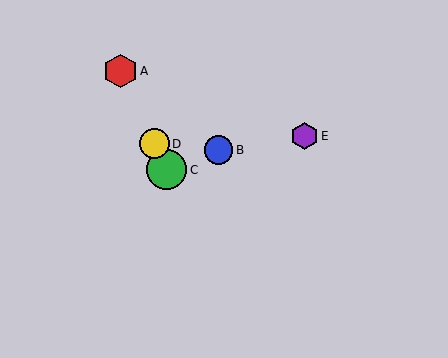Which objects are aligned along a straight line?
Objects A, C, D are aligned along a straight line.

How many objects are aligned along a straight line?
3 objects (A, C, D) are aligned along a straight line.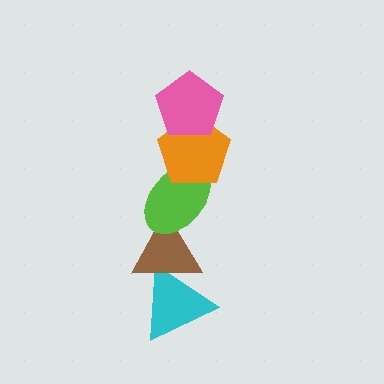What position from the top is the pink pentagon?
The pink pentagon is 1st from the top.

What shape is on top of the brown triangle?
The lime ellipse is on top of the brown triangle.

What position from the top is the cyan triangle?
The cyan triangle is 5th from the top.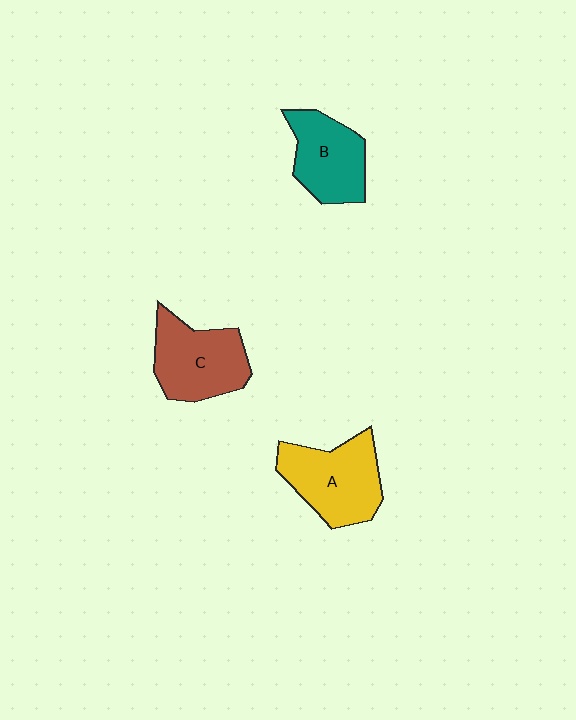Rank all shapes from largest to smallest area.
From largest to smallest: A (yellow), C (brown), B (teal).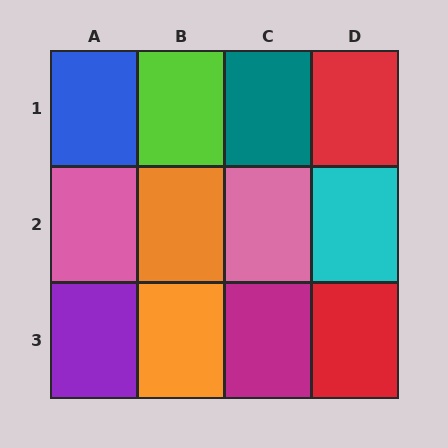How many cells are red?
2 cells are red.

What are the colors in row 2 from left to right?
Pink, orange, pink, cyan.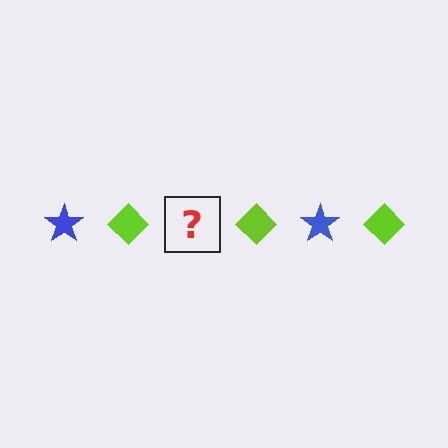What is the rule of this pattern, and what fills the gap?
The rule is that the pattern alternates between blue star and lime diamond. The gap should be filled with a blue star.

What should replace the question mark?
The question mark should be replaced with a blue star.